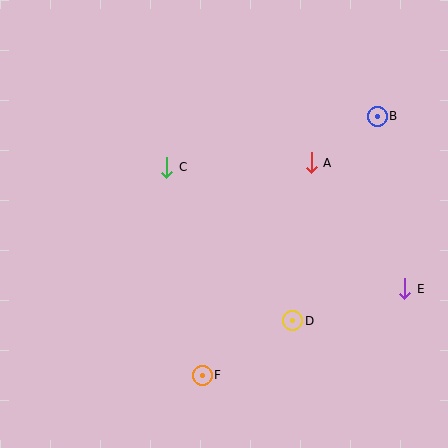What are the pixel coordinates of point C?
Point C is at (167, 167).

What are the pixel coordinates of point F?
Point F is at (202, 375).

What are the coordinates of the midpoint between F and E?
The midpoint between F and E is at (304, 332).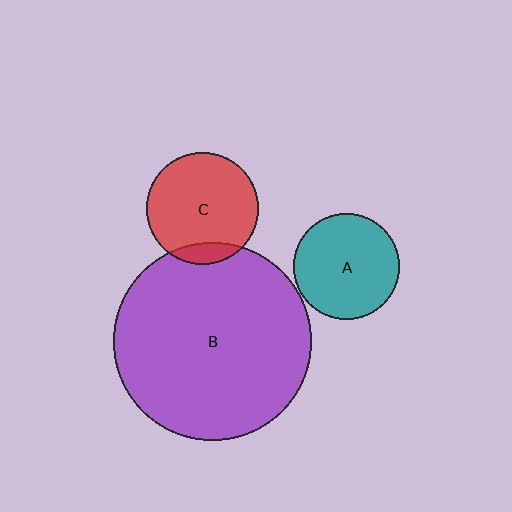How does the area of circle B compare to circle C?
Approximately 3.1 times.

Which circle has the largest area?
Circle B (purple).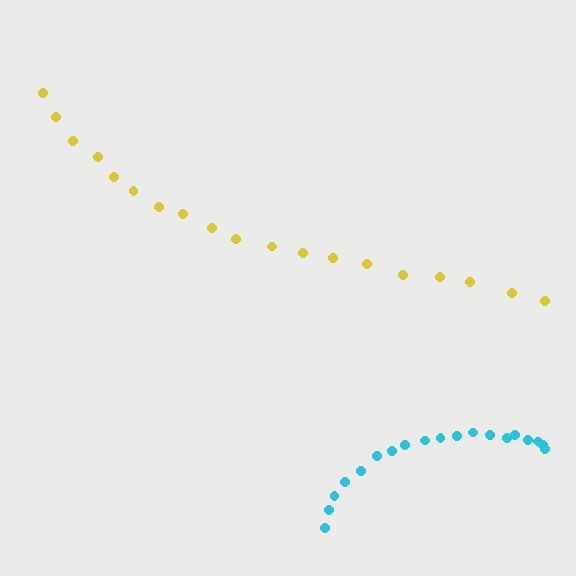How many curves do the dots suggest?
There are 2 distinct paths.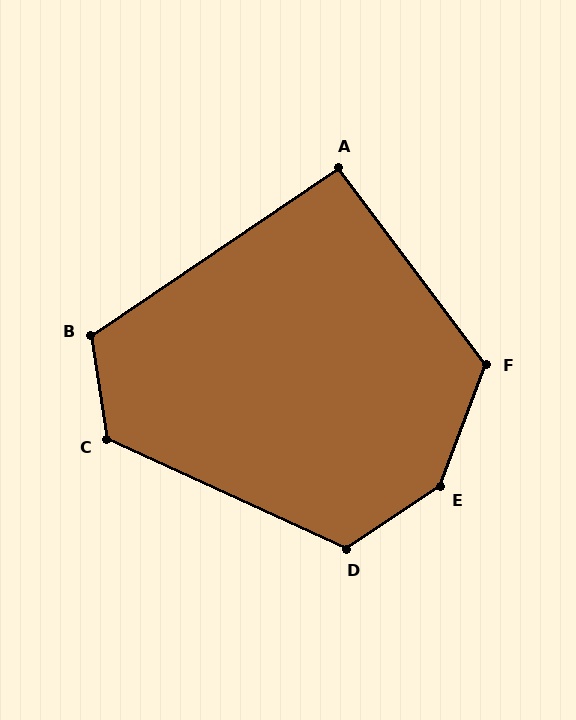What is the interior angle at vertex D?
Approximately 122 degrees (obtuse).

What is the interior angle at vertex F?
Approximately 123 degrees (obtuse).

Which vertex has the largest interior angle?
E, at approximately 144 degrees.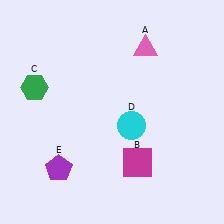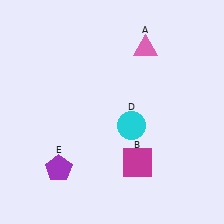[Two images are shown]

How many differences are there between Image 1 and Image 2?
There is 1 difference between the two images.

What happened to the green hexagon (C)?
The green hexagon (C) was removed in Image 2. It was in the top-left area of Image 1.